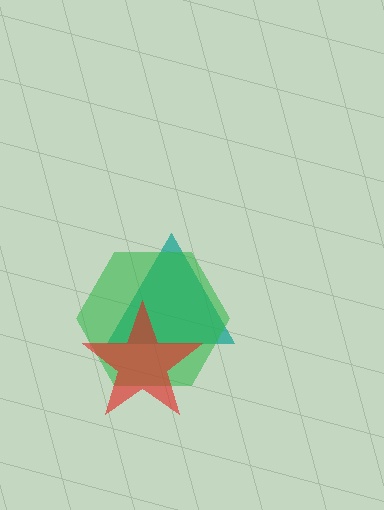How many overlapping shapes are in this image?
There are 3 overlapping shapes in the image.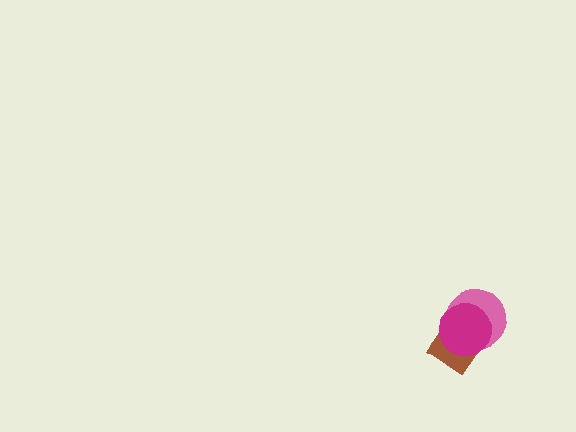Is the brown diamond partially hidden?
Yes, it is partially covered by another shape.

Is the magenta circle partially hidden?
No, no other shape covers it.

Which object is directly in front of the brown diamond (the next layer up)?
The pink circle is directly in front of the brown diamond.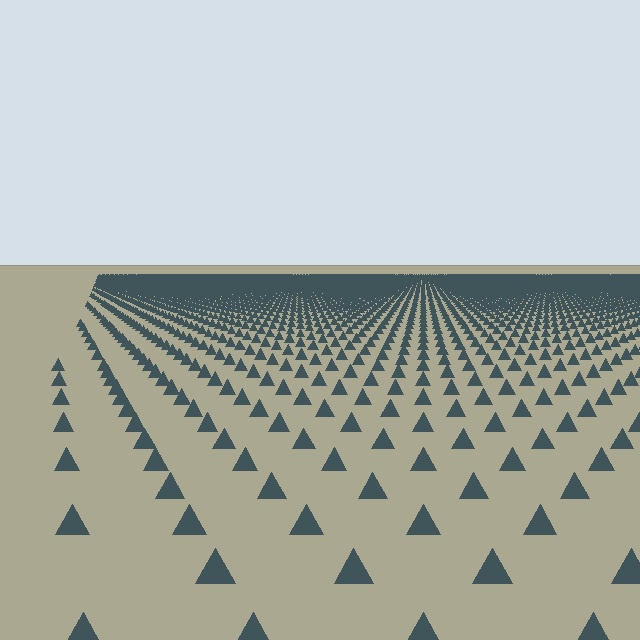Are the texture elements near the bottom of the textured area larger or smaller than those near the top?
Larger. Near the bottom, elements are closer to the viewer and appear at a bigger on-screen size.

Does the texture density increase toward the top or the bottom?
Density increases toward the top.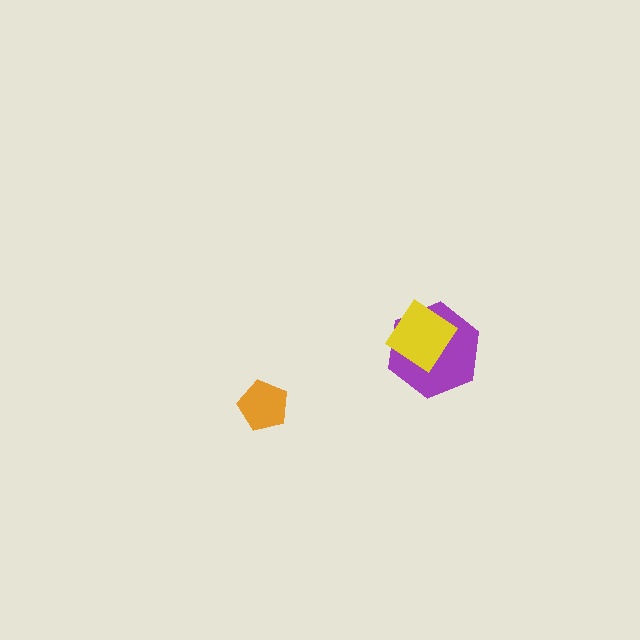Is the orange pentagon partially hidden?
No, no other shape covers it.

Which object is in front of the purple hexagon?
The yellow diamond is in front of the purple hexagon.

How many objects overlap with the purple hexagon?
1 object overlaps with the purple hexagon.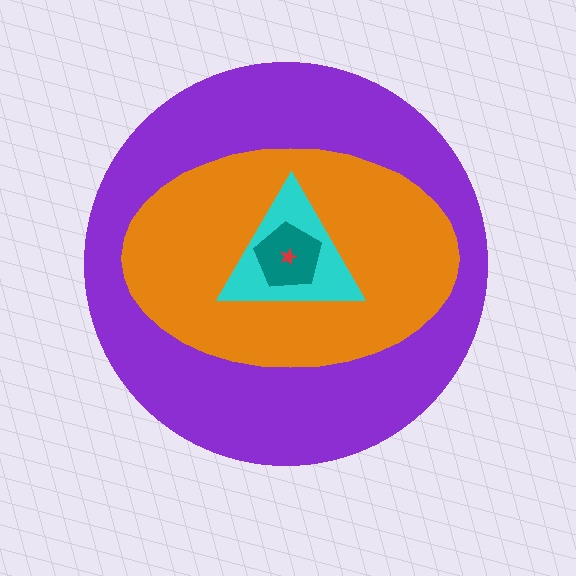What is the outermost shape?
The purple circle.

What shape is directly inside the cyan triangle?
The teal pentagon.